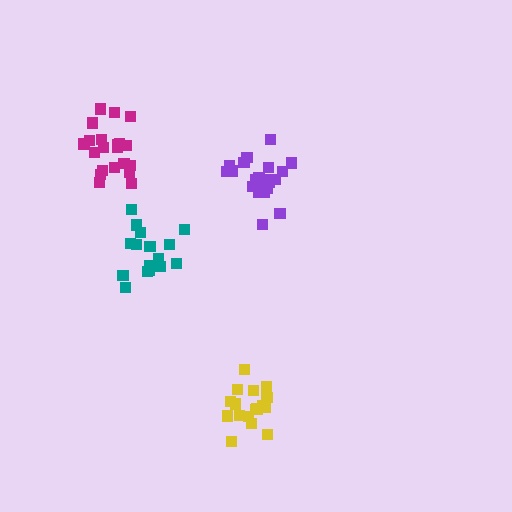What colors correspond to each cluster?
The clusters are colored: purple, yellow, teal, magenta.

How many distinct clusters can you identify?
There are 4 distinct clusters.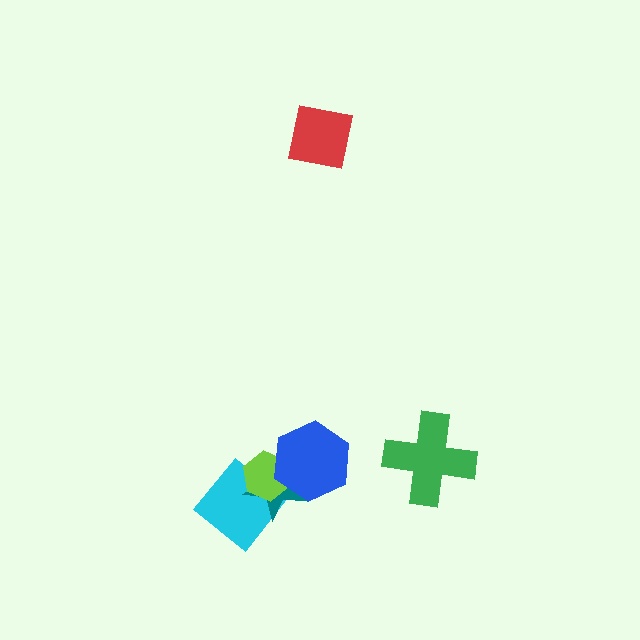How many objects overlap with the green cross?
0 objects overlap with the green cross.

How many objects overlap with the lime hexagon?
3 objects overlap with the lime hexagon.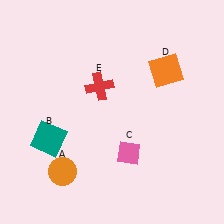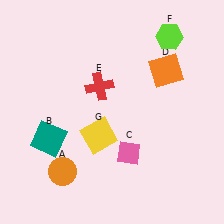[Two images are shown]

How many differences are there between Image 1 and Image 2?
There are 2 differences between the two images.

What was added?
A lime hexagon (F), a yellow square (G) were added in Image 2.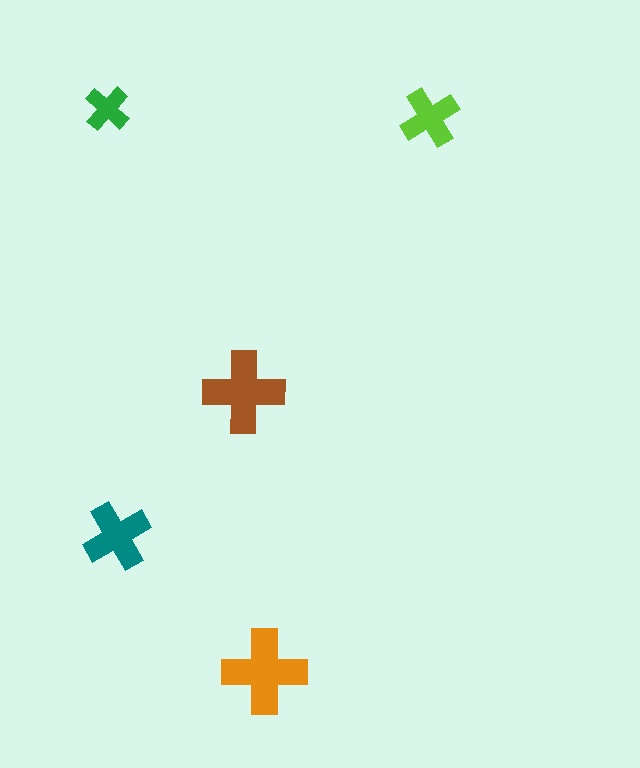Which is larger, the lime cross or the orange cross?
The orange one.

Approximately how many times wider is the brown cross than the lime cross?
About 1.5 times wider.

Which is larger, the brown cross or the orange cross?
The orange one.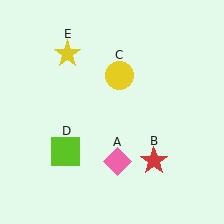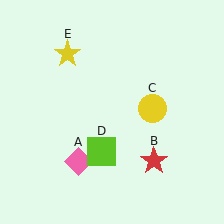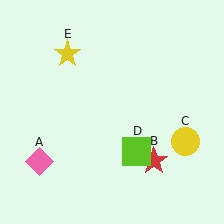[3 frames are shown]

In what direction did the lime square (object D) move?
The lime square (object D) moved right.